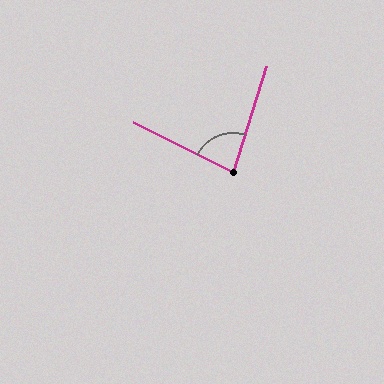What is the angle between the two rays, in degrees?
Approximately 81 degrees.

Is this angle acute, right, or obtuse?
It is acute.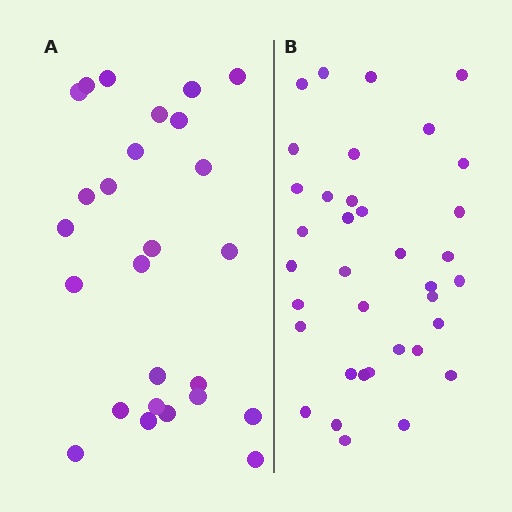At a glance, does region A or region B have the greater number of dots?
Region B (the right region) has more dots.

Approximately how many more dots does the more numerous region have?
Region B has roughly 10 or so more dots than region A.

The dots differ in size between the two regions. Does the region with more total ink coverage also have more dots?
No. Region A has more total ink coverage because its dots are larger, but region B actually contains more individual dots. Total area can be misleading — the number of items is what matters here.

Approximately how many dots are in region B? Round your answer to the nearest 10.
About 40 dots. (The exact count is 36, which rounds to 40.)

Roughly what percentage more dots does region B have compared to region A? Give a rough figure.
About 40% more.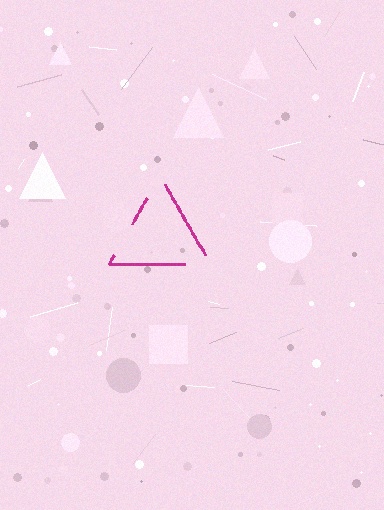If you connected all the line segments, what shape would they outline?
They would outline a triangle.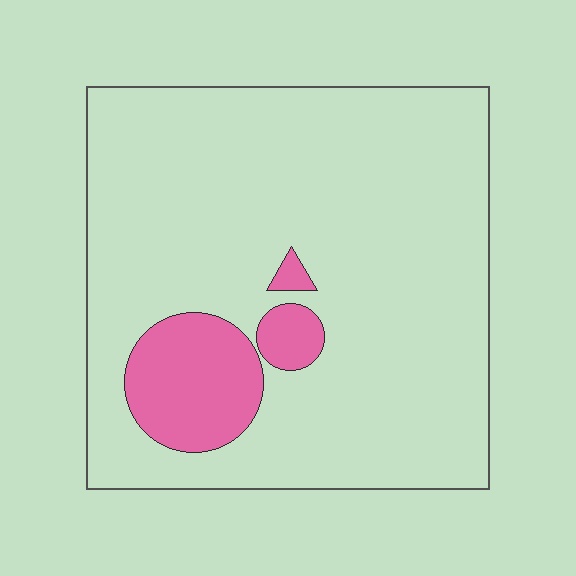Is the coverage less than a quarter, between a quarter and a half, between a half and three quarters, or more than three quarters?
Less than a quarter.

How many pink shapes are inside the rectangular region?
3.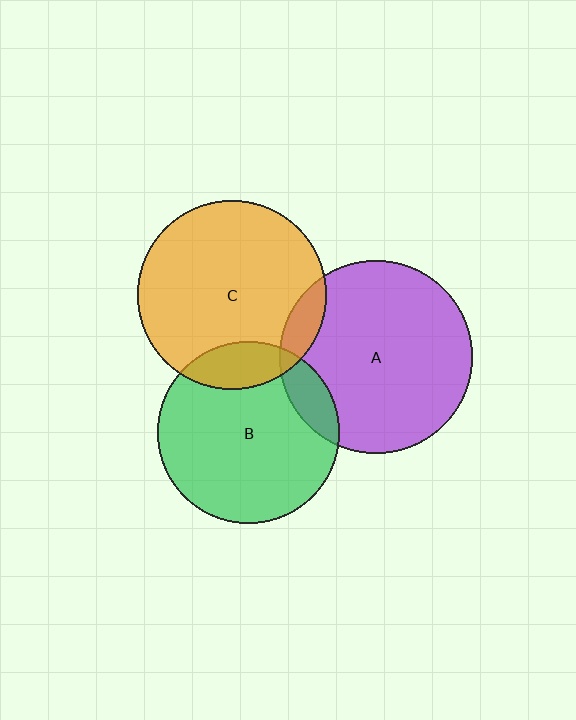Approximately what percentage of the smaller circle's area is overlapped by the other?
Approximately 10%.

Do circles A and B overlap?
Yes.